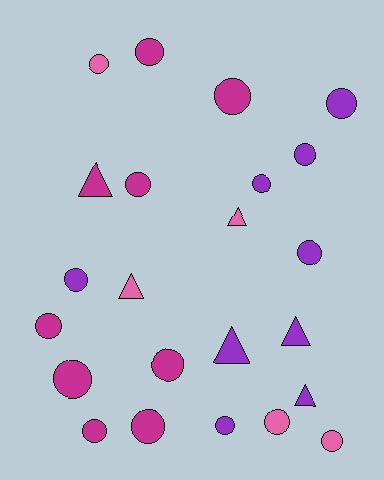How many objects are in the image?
There are 23 objects.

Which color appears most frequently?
Purple, with 9 objects.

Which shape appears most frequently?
Circle, with 17 objects.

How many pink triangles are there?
There are 2 pink triangles.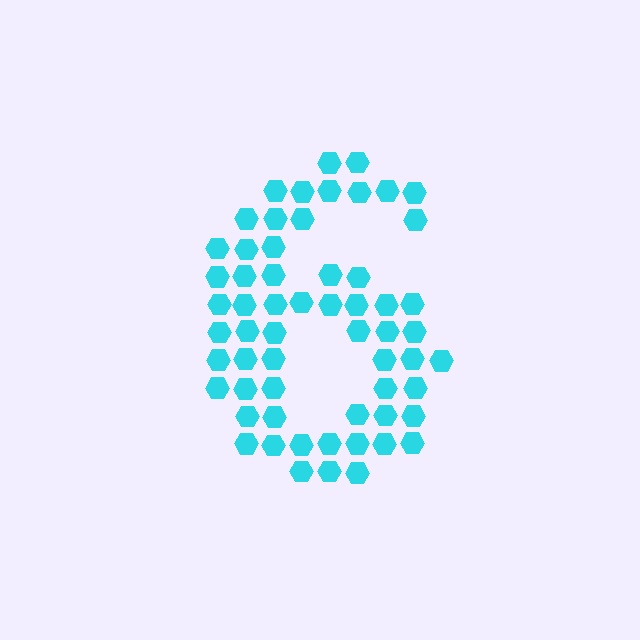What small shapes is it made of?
It is made of small hexagons.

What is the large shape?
The large shape is the digit 6.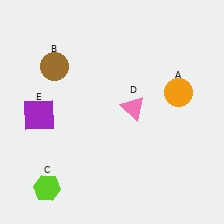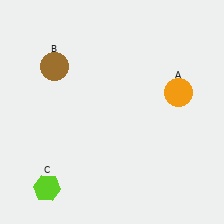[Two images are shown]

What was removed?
The purple square (E), the pink triangle (D) were removed in Image 2.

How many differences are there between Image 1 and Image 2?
There are 2 differences between the two images.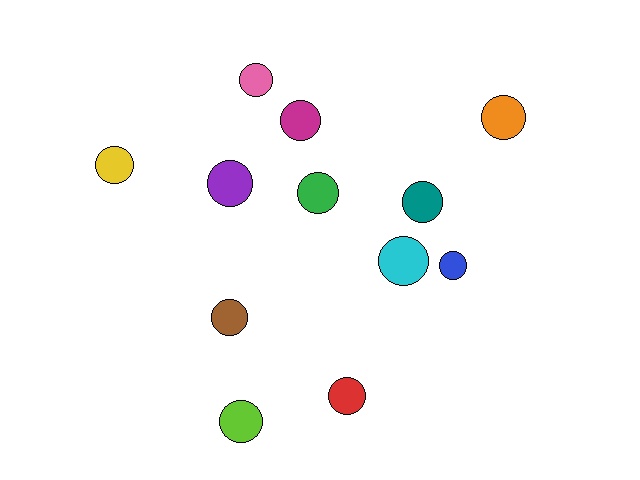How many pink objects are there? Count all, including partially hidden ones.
There is 1 pink object.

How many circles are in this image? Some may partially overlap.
There are 12 circles.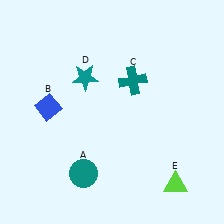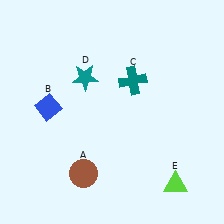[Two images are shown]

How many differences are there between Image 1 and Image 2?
There is 1 difference between the two images.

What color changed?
The circle (A) changed from teal in Image 1 to brown in Image 2.